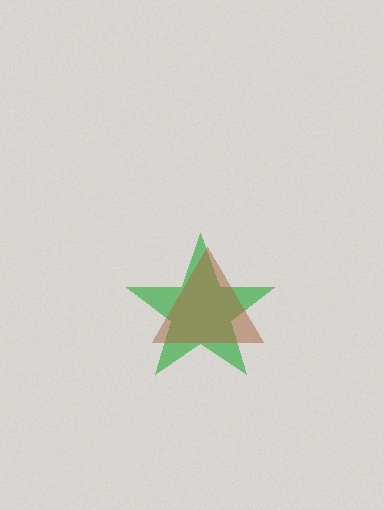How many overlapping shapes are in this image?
There are 2 overlapping shapes in the image.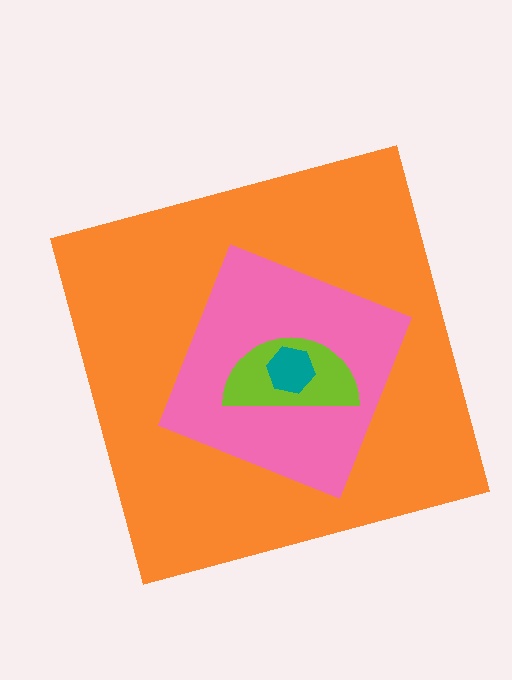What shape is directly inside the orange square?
The pink diamond.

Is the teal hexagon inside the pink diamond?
Yes.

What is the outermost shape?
The orange square.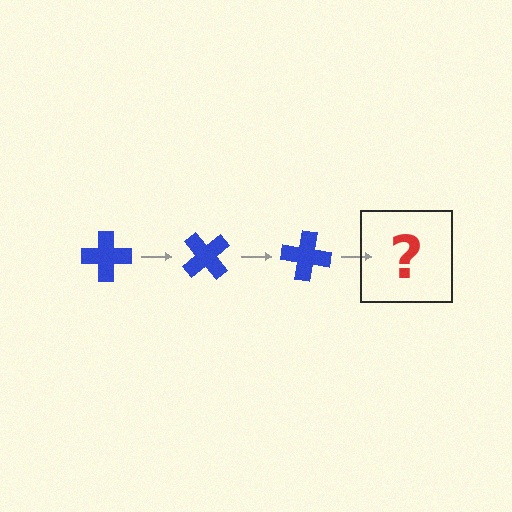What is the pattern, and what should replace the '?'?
The pattern is that the cross rotates 50 degrees each step. The '?' should be a blue cross rotated 150 degrees.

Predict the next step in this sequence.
The next step is a blue cross rotated 150 degrees.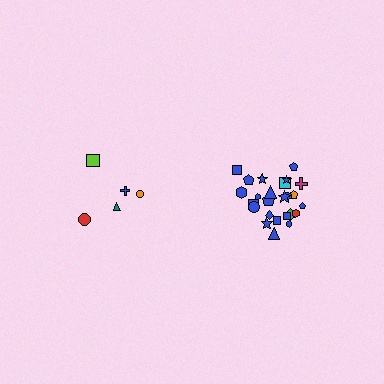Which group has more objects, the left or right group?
The right group.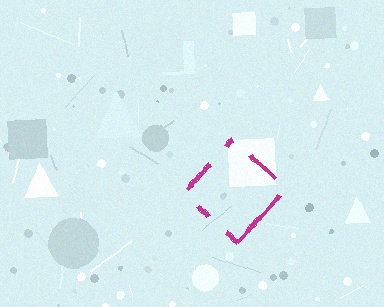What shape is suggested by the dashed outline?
The dashed outline suggests a diamond.